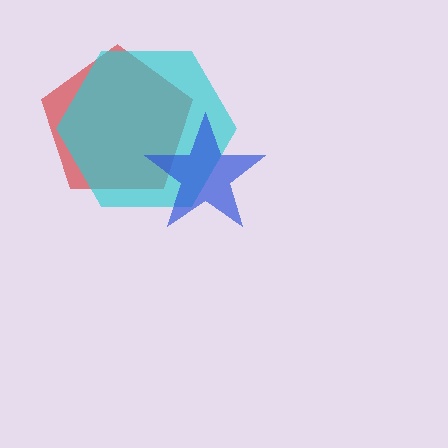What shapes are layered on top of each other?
The layered shapes are: a red pentagon, a cyan hexagon, a blue star.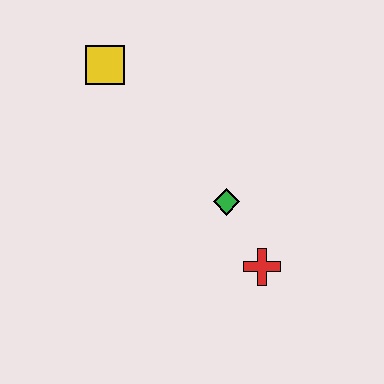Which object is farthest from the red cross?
The yellow square is farthest from the red cross.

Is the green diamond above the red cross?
Yes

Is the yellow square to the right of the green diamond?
No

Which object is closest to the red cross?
The green diamond is closest to the red cross.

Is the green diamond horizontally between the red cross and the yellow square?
Yes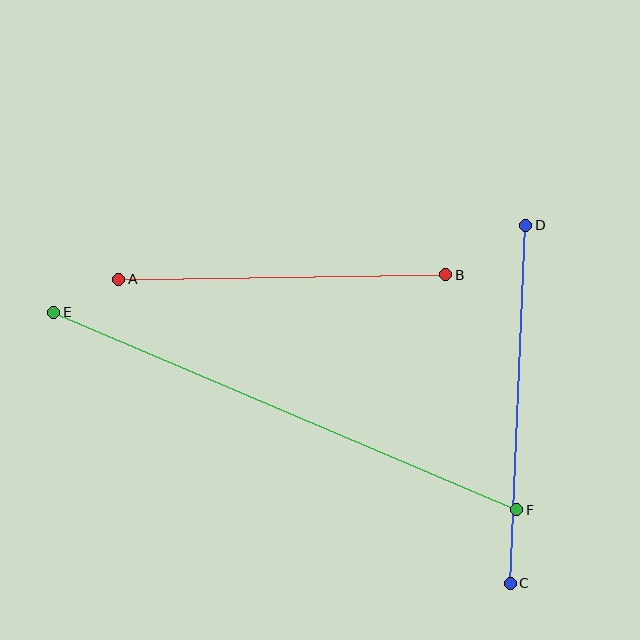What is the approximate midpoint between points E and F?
The midpoint is at approximately (285, 411) pixels.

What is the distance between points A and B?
The distance is approximately 327 pixels.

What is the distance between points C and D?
The distance is approximately 358 pixels.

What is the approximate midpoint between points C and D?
The midpoint is at approximately (518, 404) pixels.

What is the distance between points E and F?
The distance is approximately 503 pixels.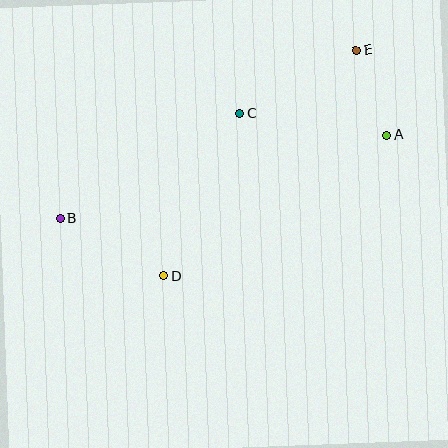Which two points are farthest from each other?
Points B and E are farthest from each other.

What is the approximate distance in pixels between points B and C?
The distance between B and C is approximately 208 pixels.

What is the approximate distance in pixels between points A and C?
The distance between A and C is approximately 148 pixels.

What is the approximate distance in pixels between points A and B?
The distance between A and B is approximately 337 pixels.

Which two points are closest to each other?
Points A and E are closest to each other.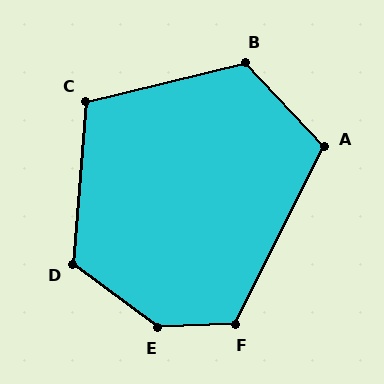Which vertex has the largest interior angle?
E, at approximately 142 degrees.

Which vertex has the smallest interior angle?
C, at approximately 108 degrees.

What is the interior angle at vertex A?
Approximately 110 degrees (obtuse).